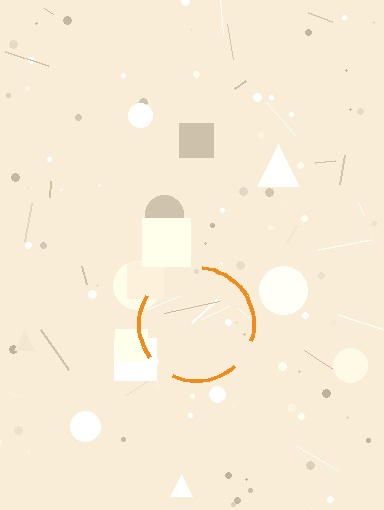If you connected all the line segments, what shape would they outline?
They would outline a circle.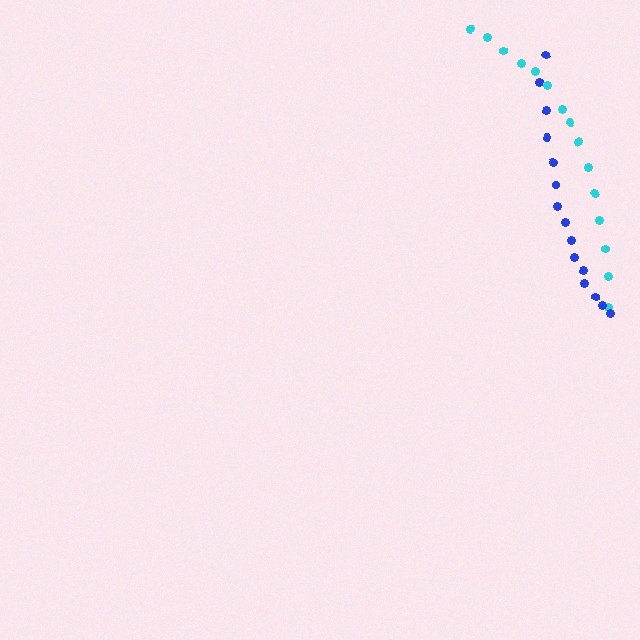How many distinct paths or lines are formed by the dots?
There are 2 distinct paths.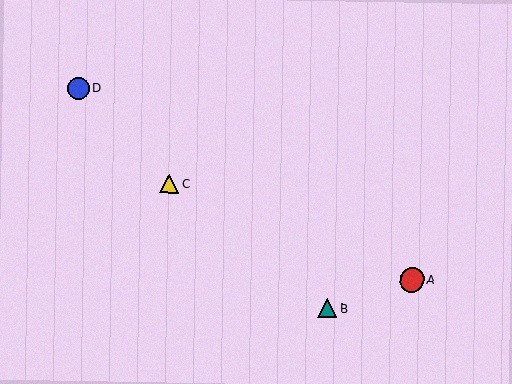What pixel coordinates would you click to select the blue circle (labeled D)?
Click at (78, 88) to select the blue circle D.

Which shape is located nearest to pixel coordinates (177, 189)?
The yellow triangle (labeled C) at (169, 183) is nearest to that location.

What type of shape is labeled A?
Shape A is a red circle.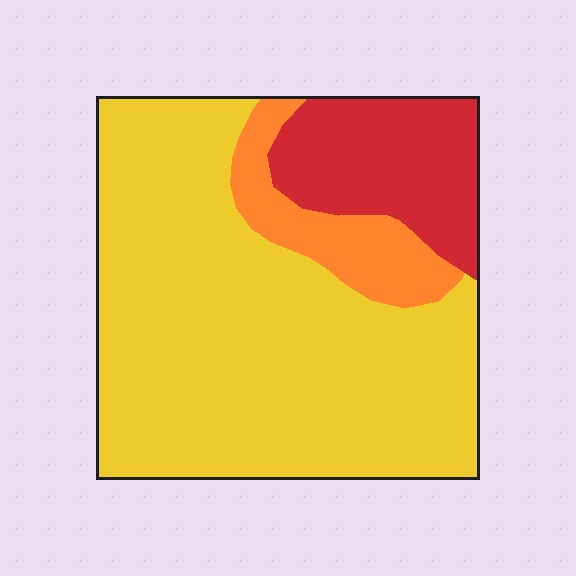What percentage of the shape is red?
Red takes up less than a quarter of the shape.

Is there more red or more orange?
Red.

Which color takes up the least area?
Orange, at roughly 10%.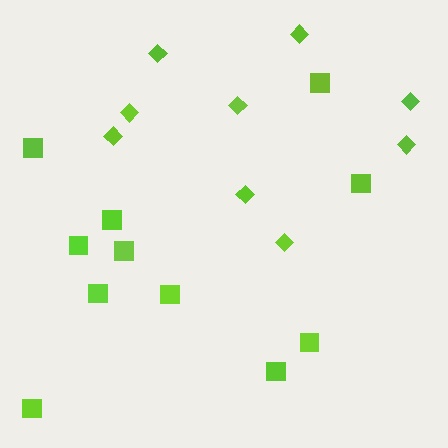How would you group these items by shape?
There are 2 groups: one group of diamonds (9) and one group of squares (11).